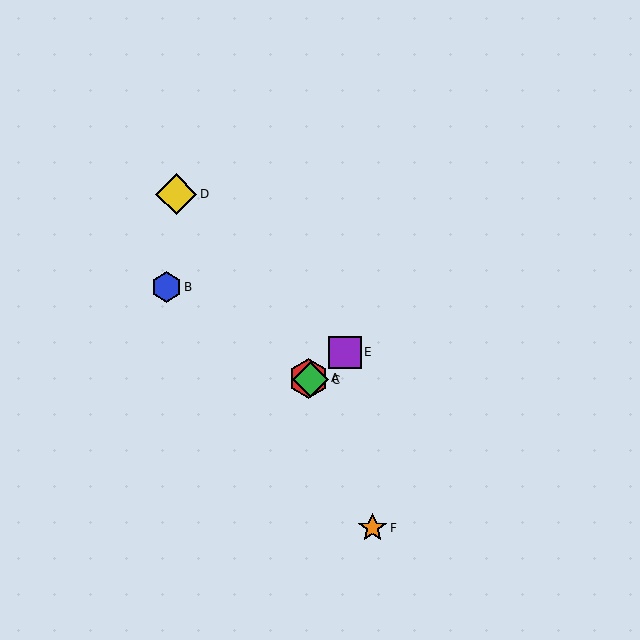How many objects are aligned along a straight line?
3 objects (A, B, C) are aligned along a straight line.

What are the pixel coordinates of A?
Object A is at (309, 378).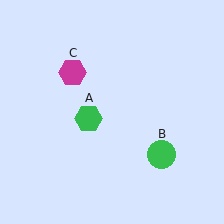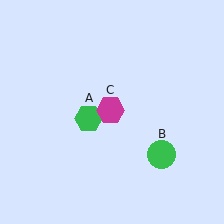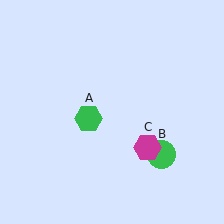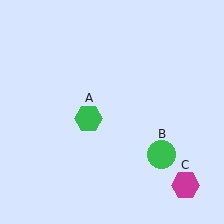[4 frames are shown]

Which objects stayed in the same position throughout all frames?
Green hexagon (object A) and green circle (object B) remained stationary.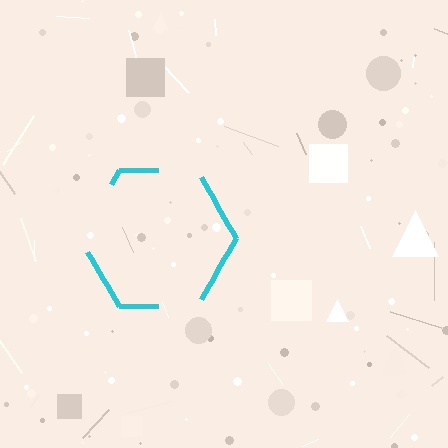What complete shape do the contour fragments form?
The contour fragments form a hexagon.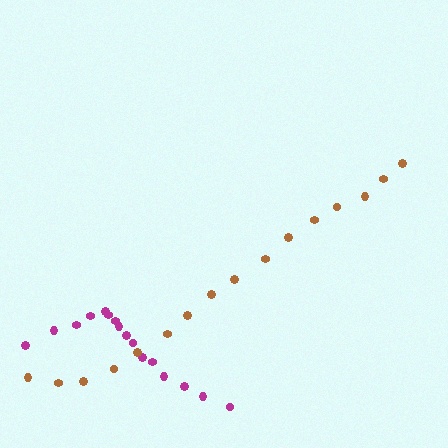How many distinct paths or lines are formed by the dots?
There are 2 distinct paths.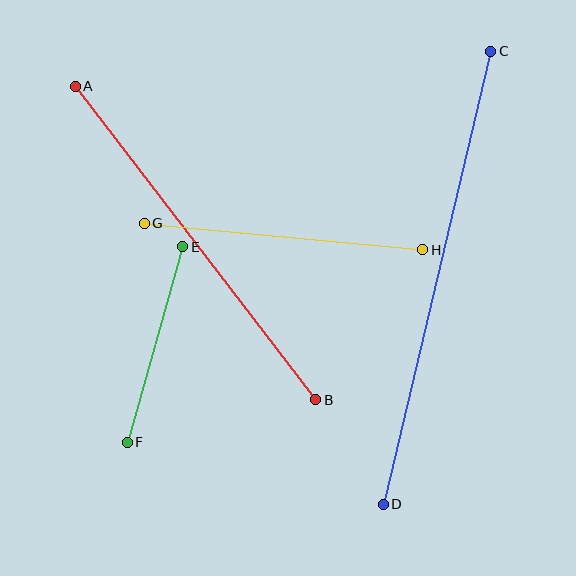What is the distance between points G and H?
The distance is approximately 280 pixels.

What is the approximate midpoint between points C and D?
The midpoint is at approximately (437, 278) pixels.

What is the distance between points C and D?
The distance is approximately 465 pixels.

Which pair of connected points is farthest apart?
Points C and D are farthest apart.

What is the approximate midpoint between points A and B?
The midpoint is at approximately (196, 243) pixels.